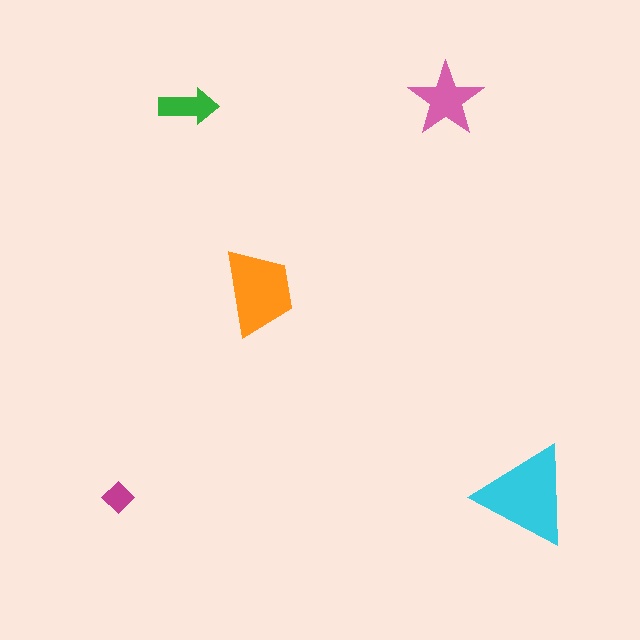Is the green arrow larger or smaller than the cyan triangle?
Smaller.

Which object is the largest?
The cyan triangle.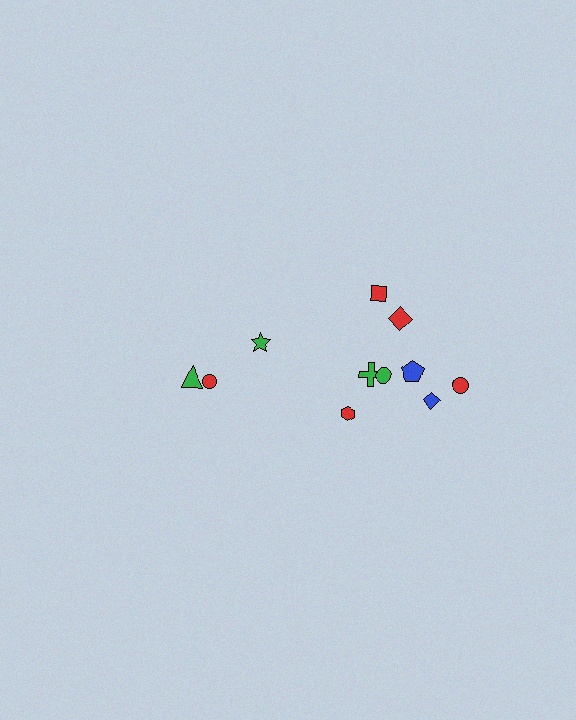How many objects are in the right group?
There are 8 objects.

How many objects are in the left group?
There are 3 objects.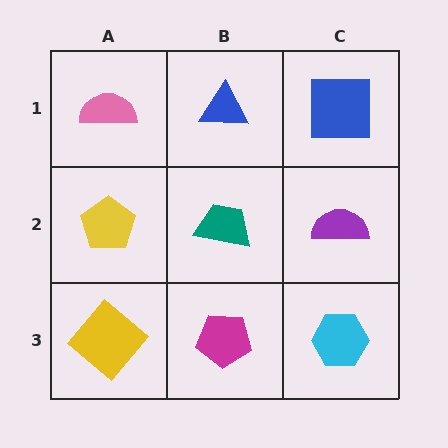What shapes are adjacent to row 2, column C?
A blue square (row 1, column C), a cyan hexagon (row 3, column C), a teal trapezoid (row 2, column B).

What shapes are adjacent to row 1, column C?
A purple semicircle (row 2, column C), a blue triangle (row 1, column B).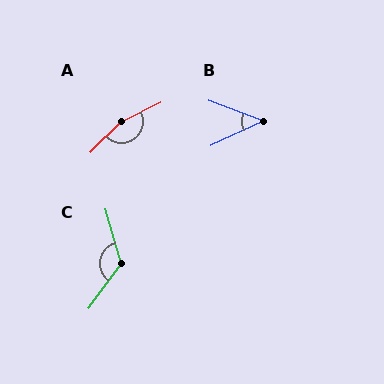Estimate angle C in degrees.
Approximately 127 degrees.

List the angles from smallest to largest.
B (46°), C (127°), A (160°).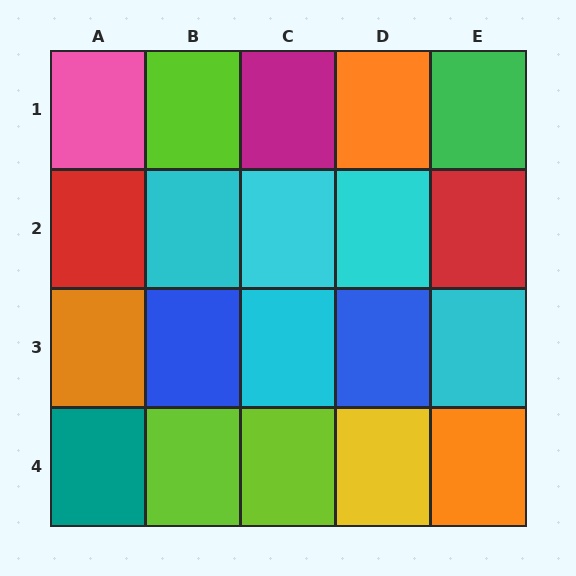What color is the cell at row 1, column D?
Orange.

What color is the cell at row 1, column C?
Magenta.